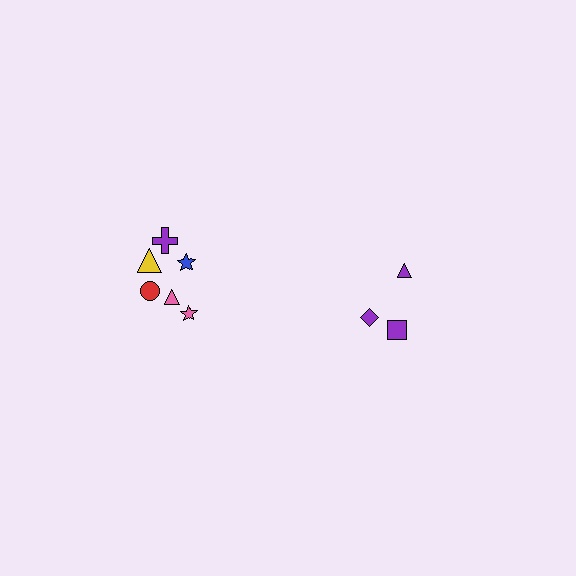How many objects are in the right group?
There are 3 objects.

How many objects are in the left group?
There are 6 objects.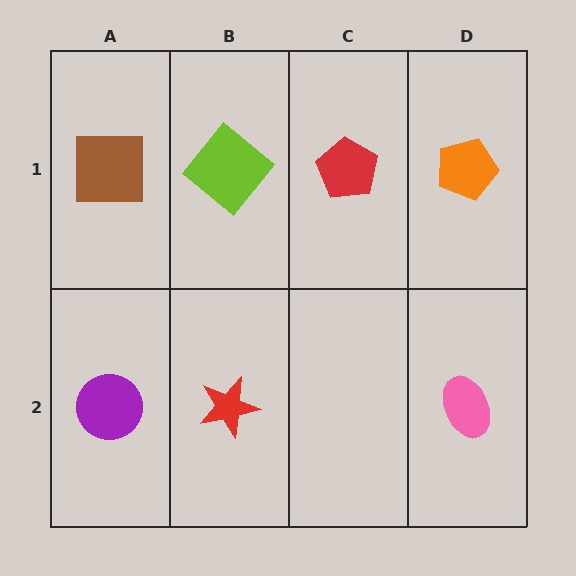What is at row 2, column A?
A purple circle.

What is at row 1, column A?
A brown square.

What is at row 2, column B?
A red star.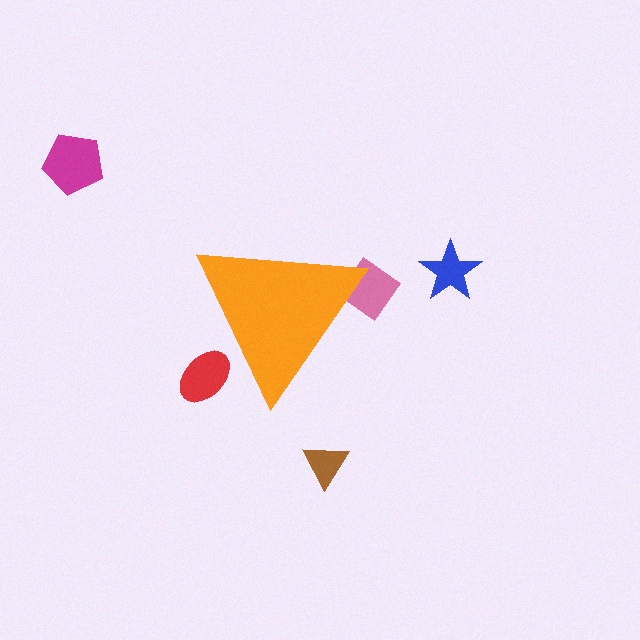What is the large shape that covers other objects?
An orange triangle.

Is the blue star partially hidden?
No, the blue star is fully visible.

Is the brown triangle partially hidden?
No, the brown triangle is fully visible.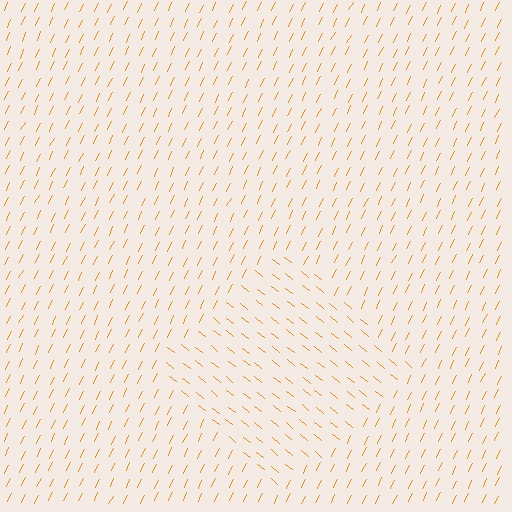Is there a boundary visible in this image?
Yes, there is a texture boundary formed by a change in line orientation.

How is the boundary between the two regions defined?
The boundary is defined purely by a change in line orientation (approximately 77 degrees difference). All lines are the same color and thickness.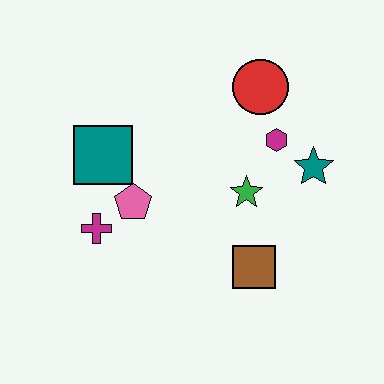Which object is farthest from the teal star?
The magenta cross is farthest from the teal star.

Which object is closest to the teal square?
The pink pentagon is closest to the teal square.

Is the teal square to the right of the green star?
No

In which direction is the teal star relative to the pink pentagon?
The teal star is to the right of the pink pentagon.